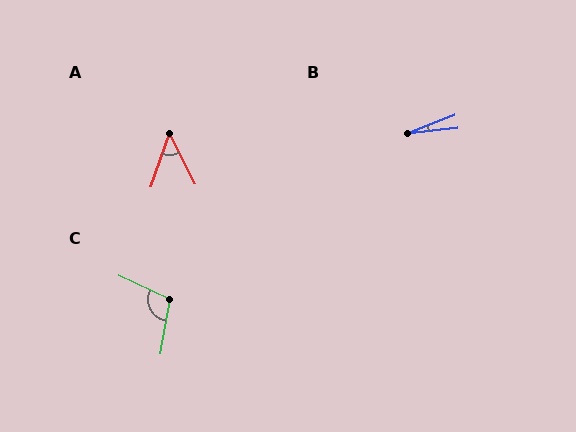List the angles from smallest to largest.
B (15°), A (46°), C (105°).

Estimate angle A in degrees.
Approximately 46 degrees.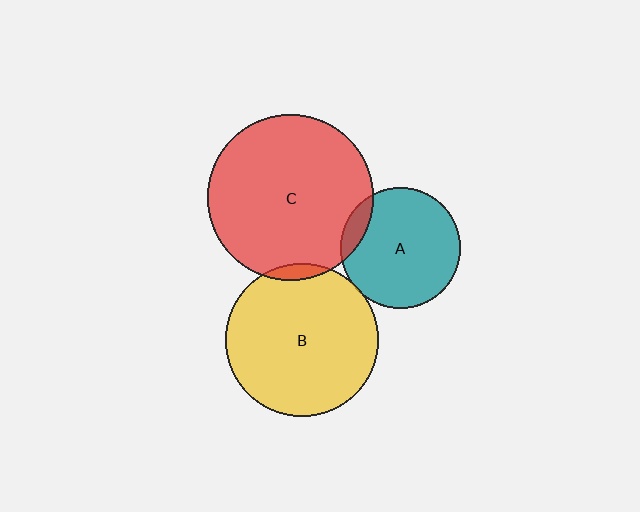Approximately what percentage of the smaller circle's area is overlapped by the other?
Approximately 10%.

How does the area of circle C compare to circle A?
Approximately 1.9 times.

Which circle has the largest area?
Circle C (red).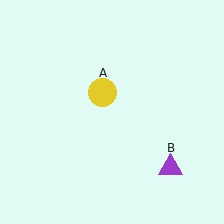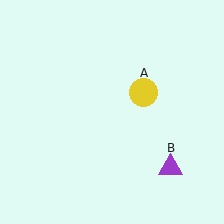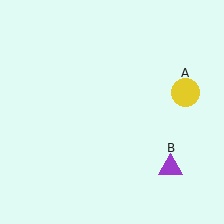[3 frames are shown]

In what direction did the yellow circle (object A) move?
The yellow circle (object A) moved right.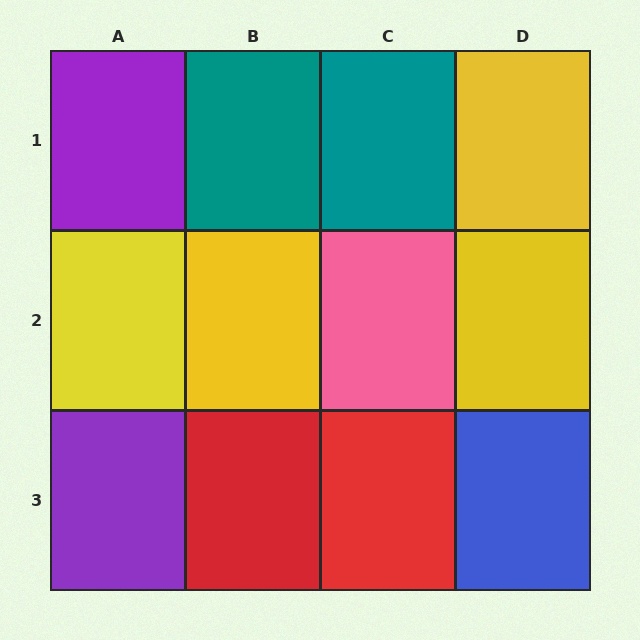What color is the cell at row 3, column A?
Purple.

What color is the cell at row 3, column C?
Red.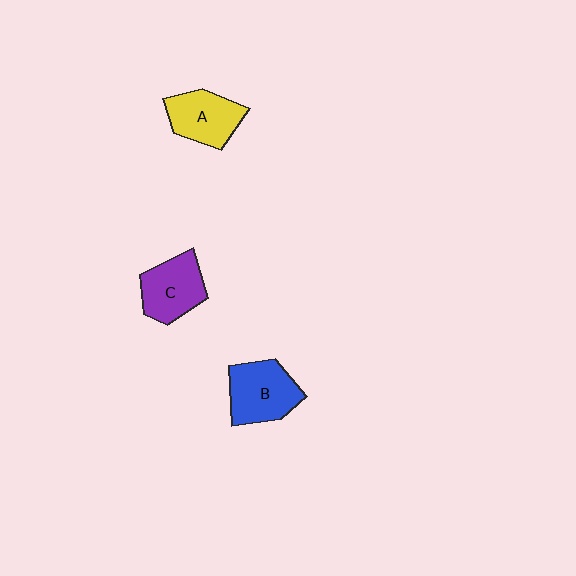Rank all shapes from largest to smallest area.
From largest to smallest: B (blue), C (purple), A (yellow).